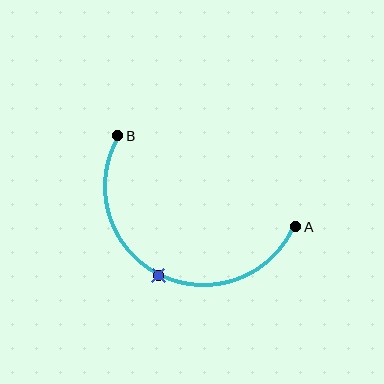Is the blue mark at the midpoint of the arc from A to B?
Yes. The blue mark lies on the arc at equal arc-length from both A and B — it is the arc midpoint.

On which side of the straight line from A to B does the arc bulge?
The arc bulges below the straight line connecting A and B.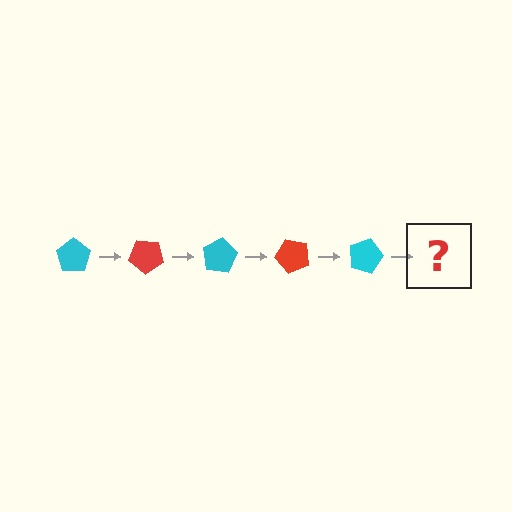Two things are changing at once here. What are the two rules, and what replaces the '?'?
The two rules are that it rotates 40 degrees each step and the color cycles through cyan and red. The '?' should be a red pentagon, rotated 200 degrees from the start.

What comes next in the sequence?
The next element should be a red pentagon, rotated 200 degrees from the start.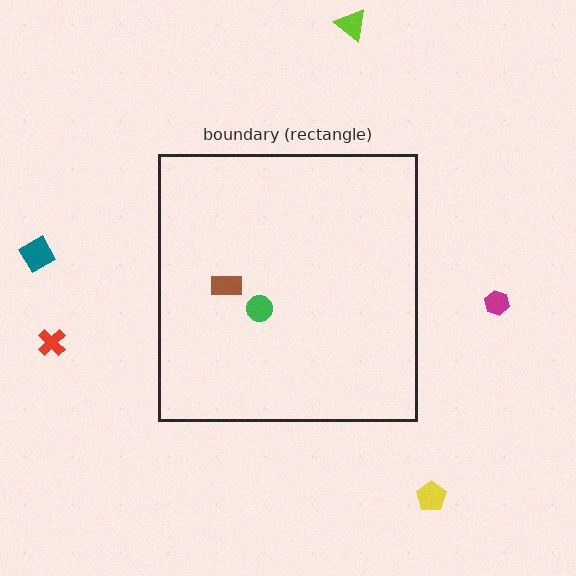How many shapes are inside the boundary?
2 inside, 5 outside.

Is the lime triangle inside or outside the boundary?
Outside.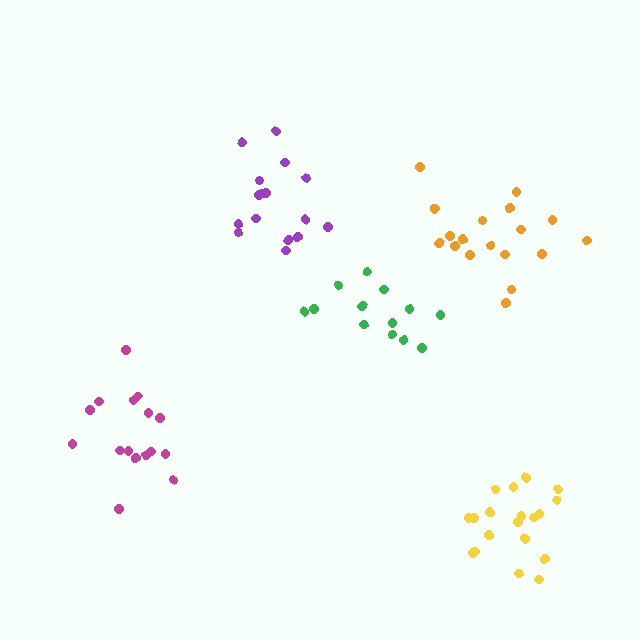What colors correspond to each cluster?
The clusters are colored: green, purple, yellow, magenta, orange.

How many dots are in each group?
Group 1: 13 dots, Group 2: 16 dots, Group 3: 19 dots, Group 4: 16 dots, Group 5: 18 dots (82 total).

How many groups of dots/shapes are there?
There are 5 groups.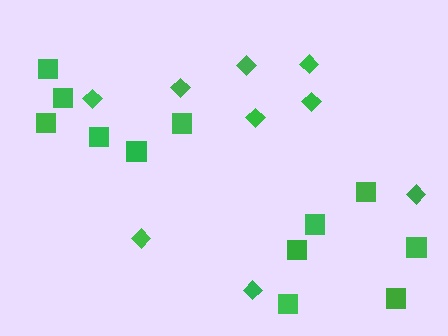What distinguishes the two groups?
There are 2 groups: one group of diamonds (9) and one group of squares (12).